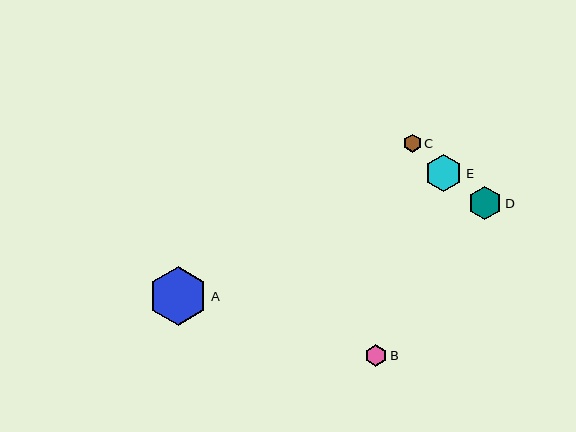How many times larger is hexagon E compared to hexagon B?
Hexagon E is approximately 1.7 times the size of hexagon B.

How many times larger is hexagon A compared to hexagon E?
Hexagon A is approximately 1.6 times the size of hexagon E.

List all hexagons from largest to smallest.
From largest to smallest: A, E, D, B, C.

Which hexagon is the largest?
Hexagon A is the largest with a size of approximately 59 pixels.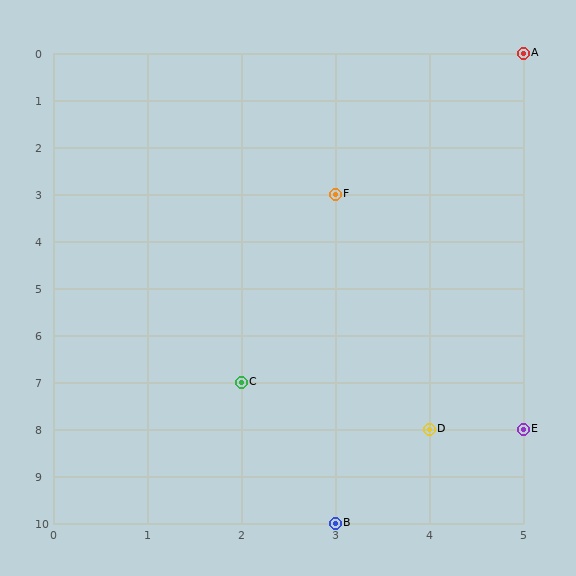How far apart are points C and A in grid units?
Points C and A are 3 columns and 7 rows apart (about 7.6 grid units diagonally).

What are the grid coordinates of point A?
Point A is at grid coordinates (5, 0).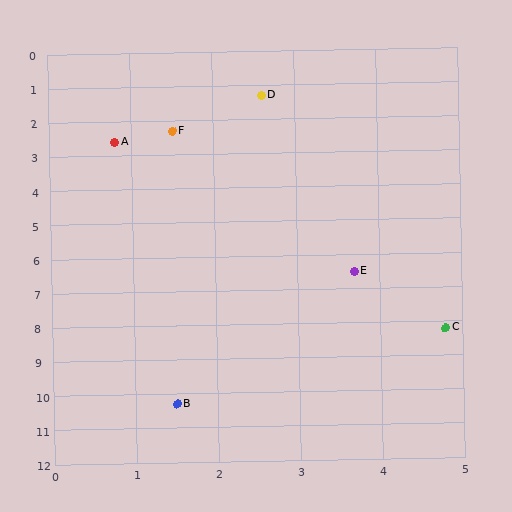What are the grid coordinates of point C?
Point C is at approximately (4.8, 8.2).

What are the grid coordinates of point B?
Point B is at approximately (1.5, 10.3).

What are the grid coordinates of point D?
Point D is at approximately (2.6, 1.3).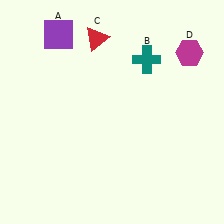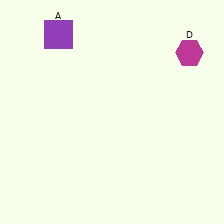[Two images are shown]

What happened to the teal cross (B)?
The teal cross (B) was removed in Image 2. It was in the top-right area of Image 1.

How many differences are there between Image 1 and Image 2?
There are 2 differences between the two images.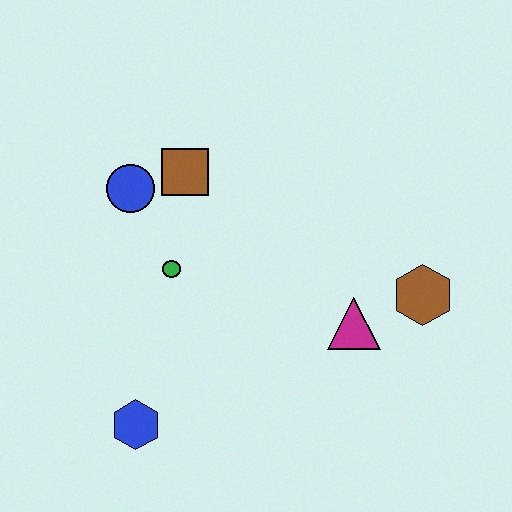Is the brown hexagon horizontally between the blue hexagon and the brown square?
No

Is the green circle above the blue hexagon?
Yes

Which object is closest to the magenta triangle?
The brown hexagon is closest to the magenta triangle.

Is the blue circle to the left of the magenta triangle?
Yes